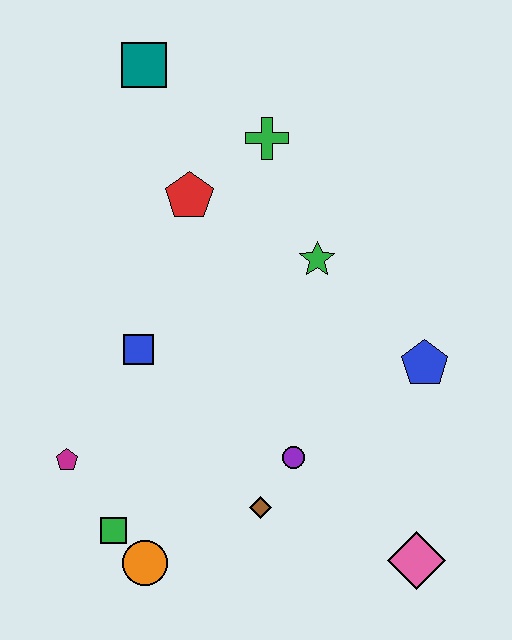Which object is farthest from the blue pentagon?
The teal square is farthest from the blue pentagon.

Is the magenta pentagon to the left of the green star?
Yes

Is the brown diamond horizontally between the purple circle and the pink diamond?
No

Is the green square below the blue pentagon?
Yes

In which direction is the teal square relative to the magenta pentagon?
The teal square is above the magenta pentagon.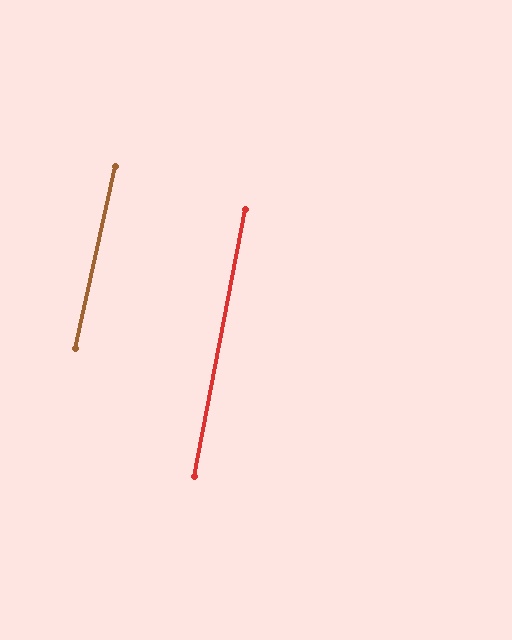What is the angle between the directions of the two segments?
Approximately 2 degrees.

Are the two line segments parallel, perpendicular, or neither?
Parallel — their directions differ by only 1.7°.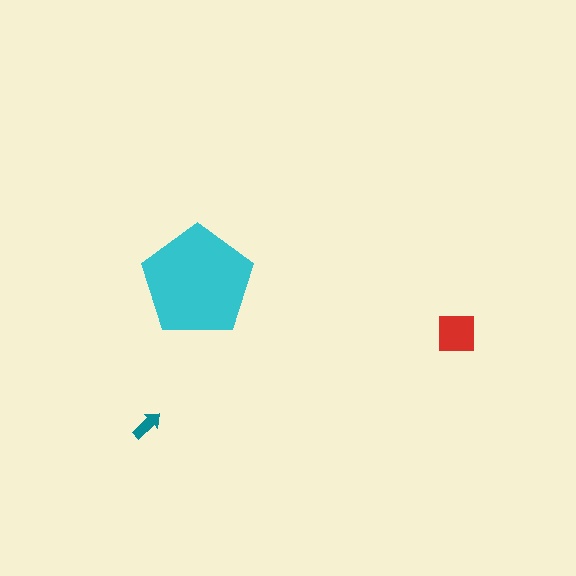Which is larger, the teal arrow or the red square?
The red square.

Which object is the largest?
The cyan pentagon.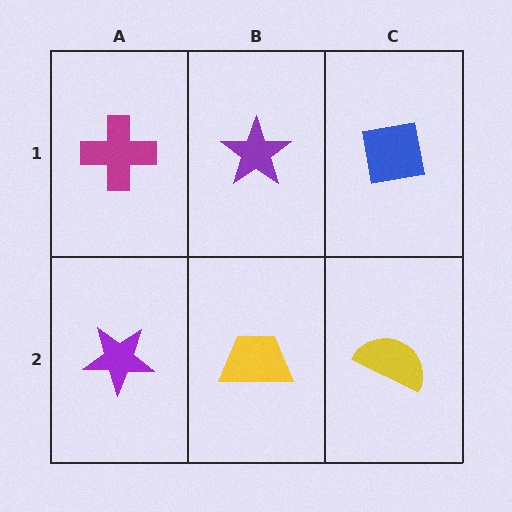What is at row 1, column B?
A purple star.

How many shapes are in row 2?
3 shapes.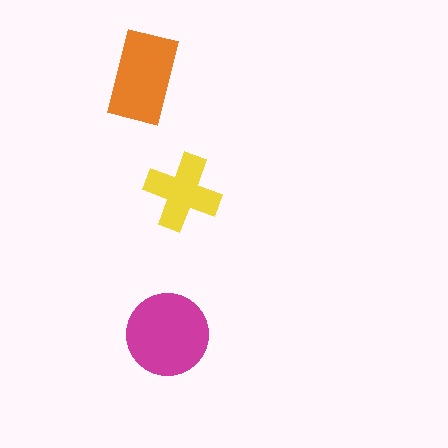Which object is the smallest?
The yellow cross.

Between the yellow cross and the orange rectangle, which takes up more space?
The orange rectangle.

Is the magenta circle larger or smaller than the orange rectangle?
Larger.